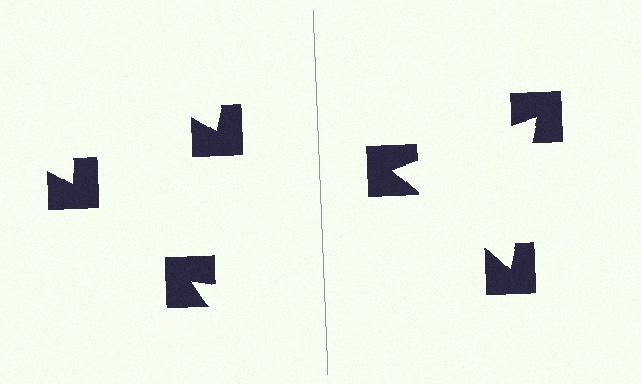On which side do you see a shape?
An illusory triangle appears on the right side. On the left side the wedge cuts are rotated, so no coherent shape forms.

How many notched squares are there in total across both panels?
6 — 3 on each side.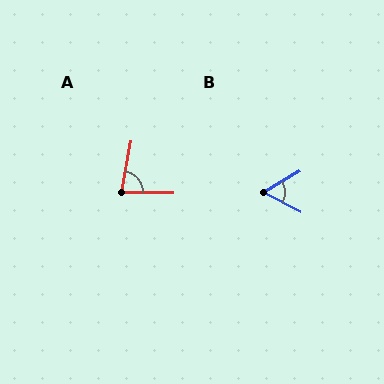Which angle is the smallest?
B, at approximately 58 degrees.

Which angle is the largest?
A, at approximately 80 degrees.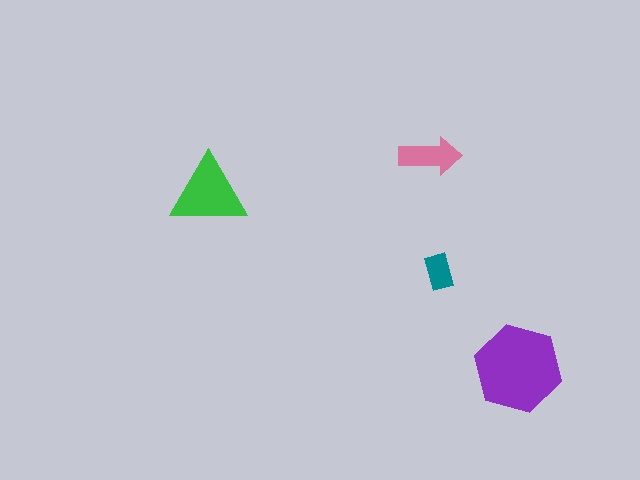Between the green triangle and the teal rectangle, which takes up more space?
The green triangle.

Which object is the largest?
The purple hexagon.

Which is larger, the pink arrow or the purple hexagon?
The purple hexagon.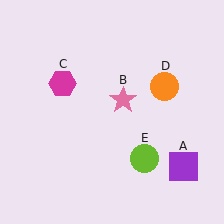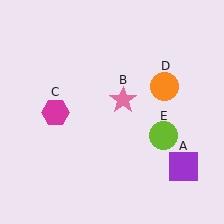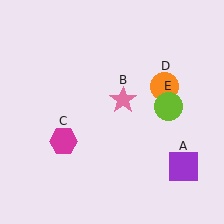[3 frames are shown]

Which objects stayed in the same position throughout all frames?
Purple square (object A) and pink star (object B) and orange circle (object D) remained stationary.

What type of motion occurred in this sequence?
The magenta hexagon (object C), lime circle (object E) rotated counterclockwise around the center of the scene.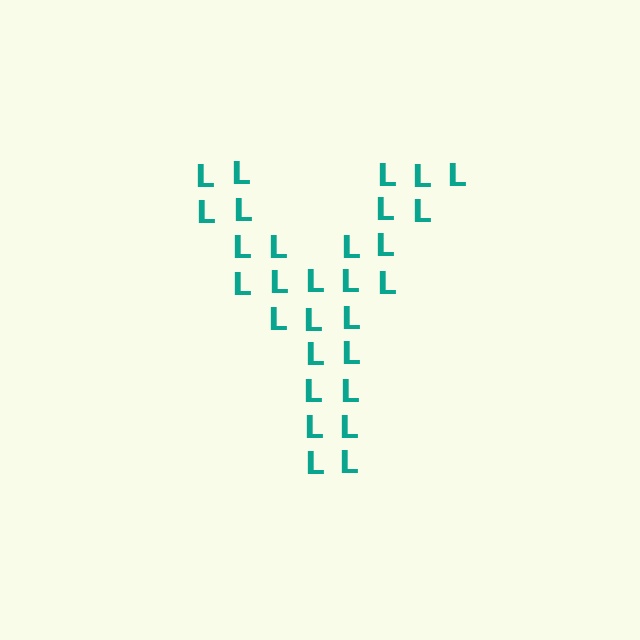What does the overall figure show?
The overall figure shows the letter Y.